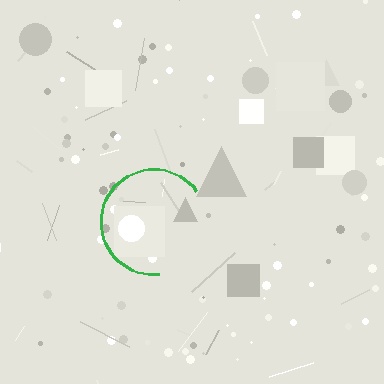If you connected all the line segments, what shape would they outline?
They would outline a circle.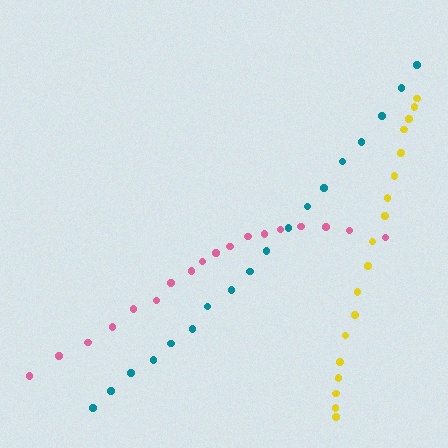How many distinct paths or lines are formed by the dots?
There are 3 distinct paths.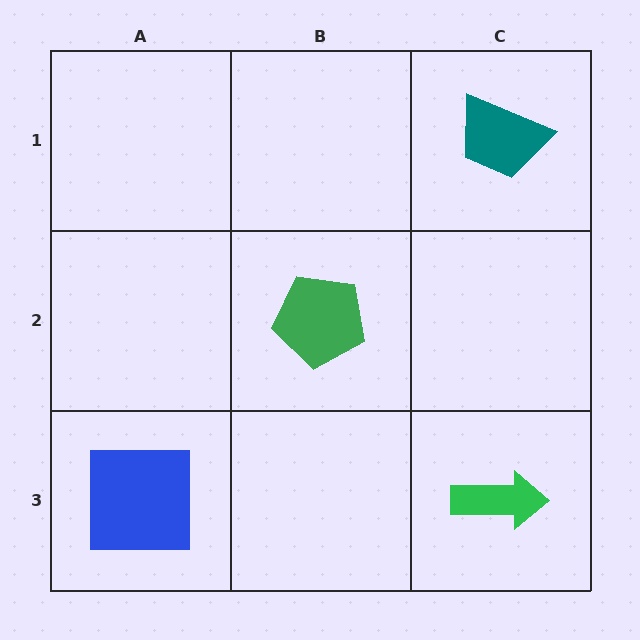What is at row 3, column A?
A blue square.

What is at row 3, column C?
A green arrow.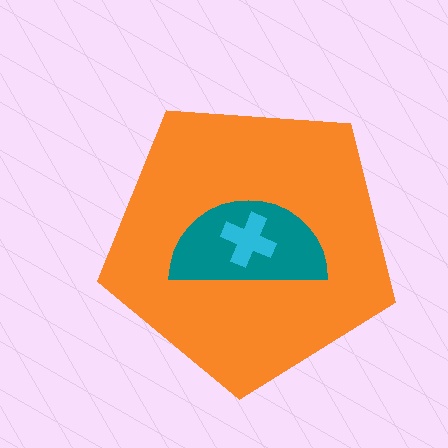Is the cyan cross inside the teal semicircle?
Yes.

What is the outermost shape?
The orange pentagon.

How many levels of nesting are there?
3.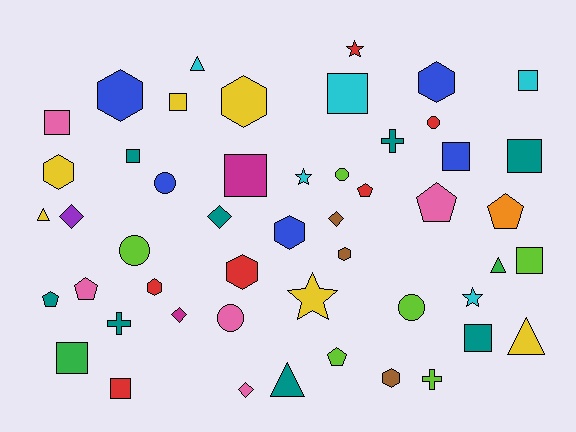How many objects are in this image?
There are 50 objects.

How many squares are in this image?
There are 12 squares.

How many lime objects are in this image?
There are 6 lime objects.